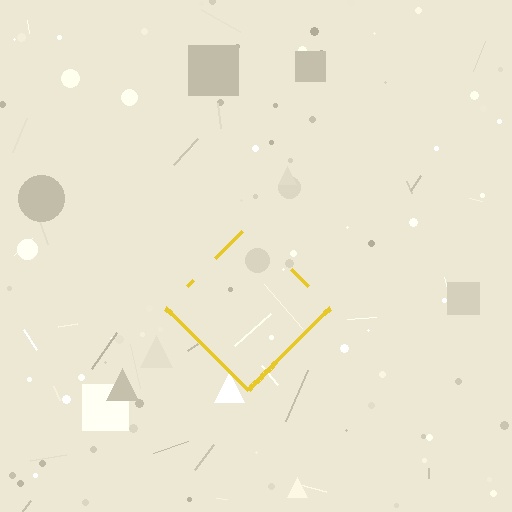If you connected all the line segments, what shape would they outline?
They would outline a diamond.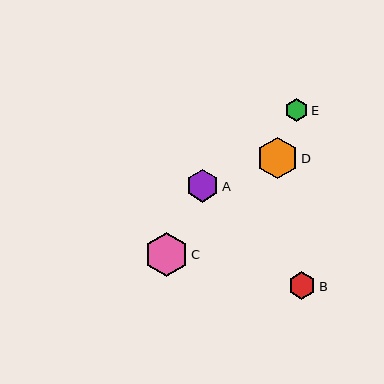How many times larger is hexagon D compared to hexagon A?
Hexagon D is approximately 1.3 times the size of hexagon A.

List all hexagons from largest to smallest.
From largest to smallest: C, D, A, B, E.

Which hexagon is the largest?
Hexagon C is the largest with a size of approximately 44 pixels.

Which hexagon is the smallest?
Hexagon E is the smallest with a size of approximately 23 pixels.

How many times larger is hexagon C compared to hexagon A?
Hexagon C is approximately 1.3 times the size of hexagon A.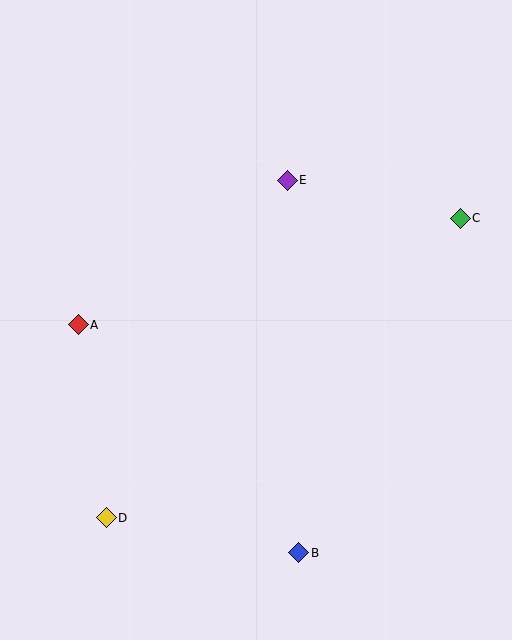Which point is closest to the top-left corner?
Point A is closest to the top-left corner.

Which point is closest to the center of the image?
Point E at (287, 180) is closest to the center.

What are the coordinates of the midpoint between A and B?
The midpoint between A and B is at (189, 439).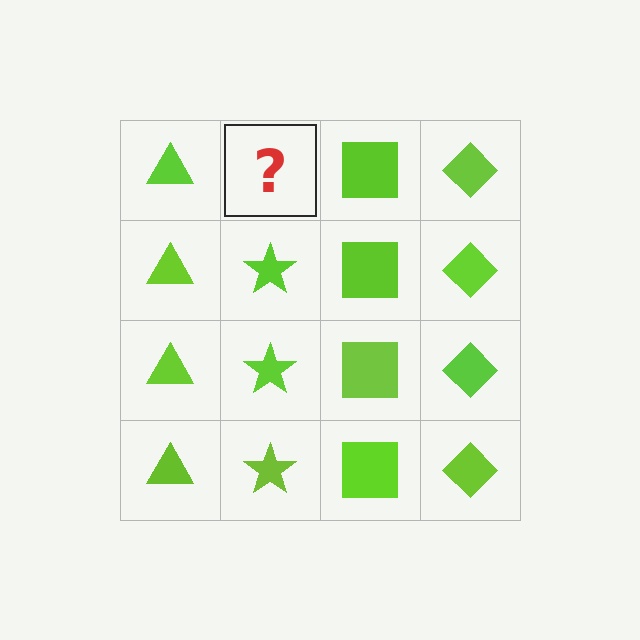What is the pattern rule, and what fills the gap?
The rule is that each column has a consistent shape. The gap should be filled with a lime star.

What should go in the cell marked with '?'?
The missing cell should contain a lime star.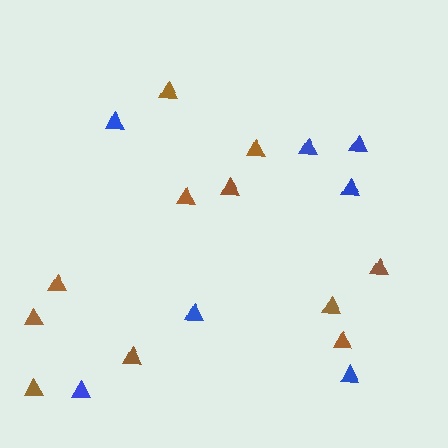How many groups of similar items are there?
There are 2 groups: one group of brown triangles (11) and one group of blue triangles (7).